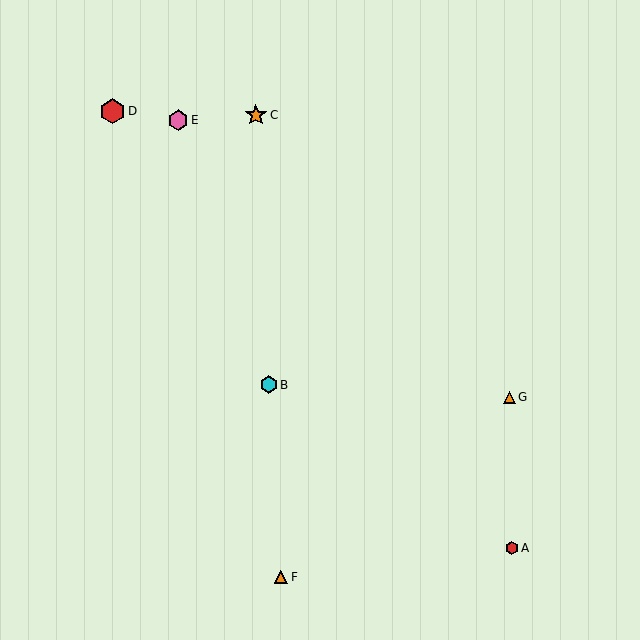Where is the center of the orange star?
The center of the orange star is at (256, 115).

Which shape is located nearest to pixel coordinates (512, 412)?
The orange triangle (labeled G) at (509, 397) is nearest to that location.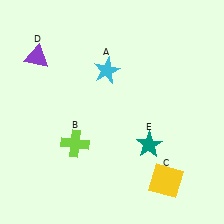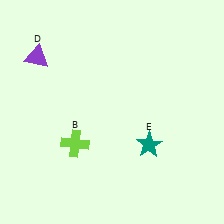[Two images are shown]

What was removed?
The cyan star (A), the yellow square (C) were removed in Image 2.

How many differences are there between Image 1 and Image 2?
There are 2 differences between the two images.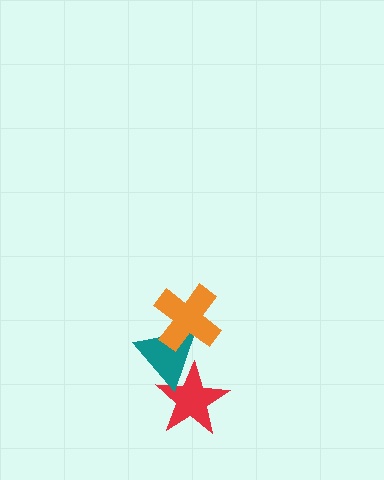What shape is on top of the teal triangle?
The orange cross is on top of the teal triangle.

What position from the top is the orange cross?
The orange cross is 1st from the top.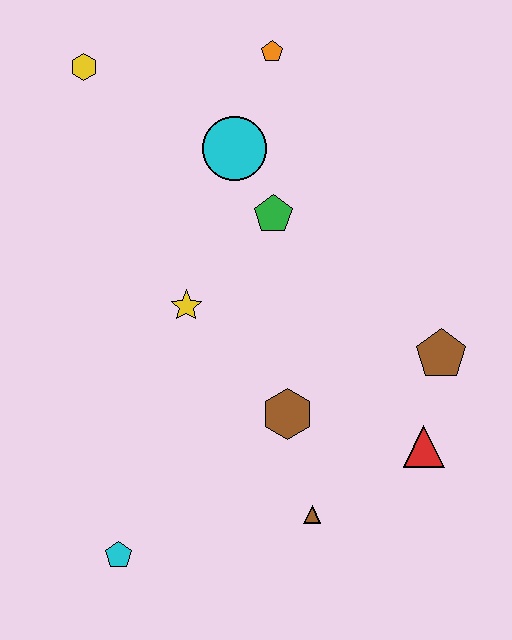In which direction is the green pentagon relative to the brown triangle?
The green pentagon is above the brown triangle.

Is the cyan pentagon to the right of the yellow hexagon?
Yes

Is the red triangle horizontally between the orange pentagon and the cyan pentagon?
No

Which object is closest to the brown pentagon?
The red triangle is closest to the brown pentagon.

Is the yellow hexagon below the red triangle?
No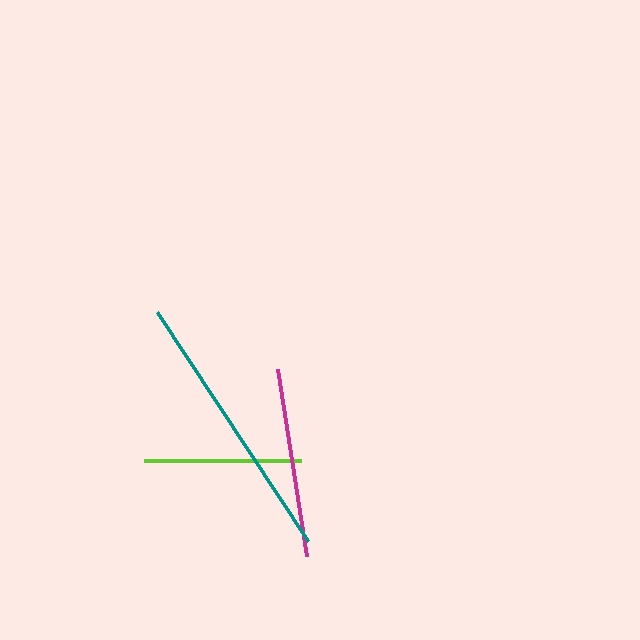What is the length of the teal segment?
The teal segment is approximately 275 pixels long.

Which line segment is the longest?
The teal line is the longest at approximately 275 pixels.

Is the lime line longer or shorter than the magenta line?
The magenta line is longer than the lime line.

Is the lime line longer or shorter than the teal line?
The teal line is longer than the lime line.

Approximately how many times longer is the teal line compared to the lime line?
The teal line is approximately 1.8 times the length of the lime line.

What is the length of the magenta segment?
The magenta segment is approximately 189 pixels long.